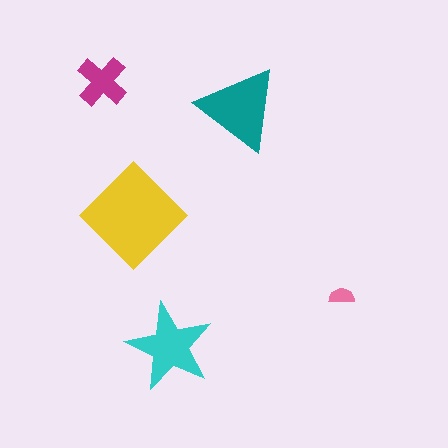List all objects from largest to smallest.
The yellow diamond, the teal triangle, the cyan star, the magenta cross, the pink semicircle.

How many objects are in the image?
There are 5 objects in the image.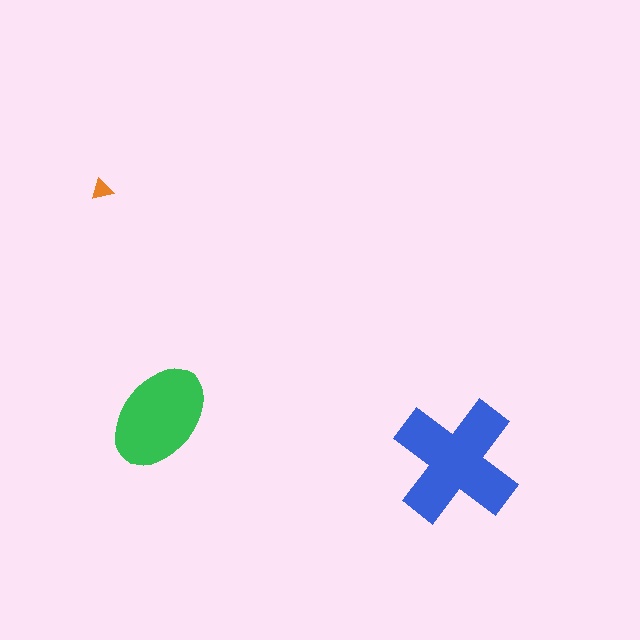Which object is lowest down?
The blue cross is bottommost.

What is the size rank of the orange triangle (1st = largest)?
3rd.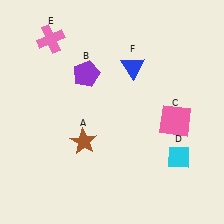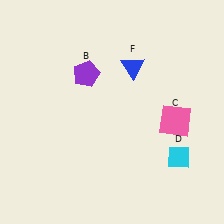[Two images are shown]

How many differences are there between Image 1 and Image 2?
There are 2 differences between the two images.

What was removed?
The brown star (A), the pink cross (E) were removed in Image 2.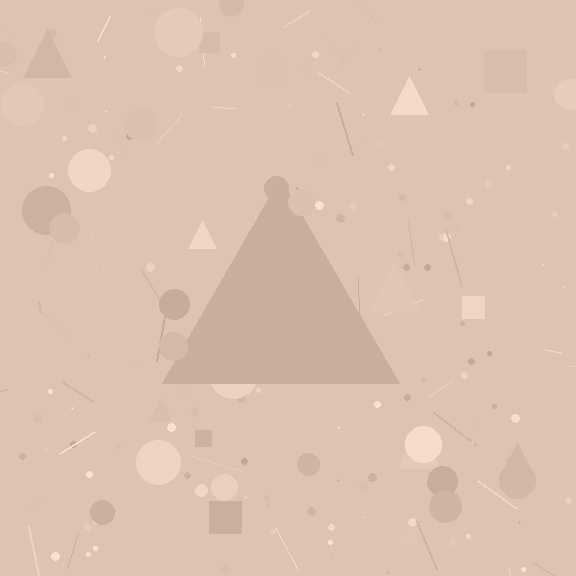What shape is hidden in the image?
A triangle is hidden in the image.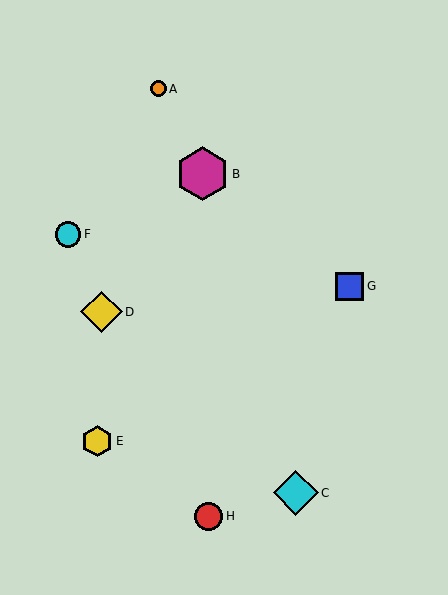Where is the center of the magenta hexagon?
The center of the magenta hexagon is at (202, 174).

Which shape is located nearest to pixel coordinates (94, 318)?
The yellow diamond (labeled D) at (101, 312) is nearest to that location.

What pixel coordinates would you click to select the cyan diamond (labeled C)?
Click at (296, 493) to select the cyan diamond C.